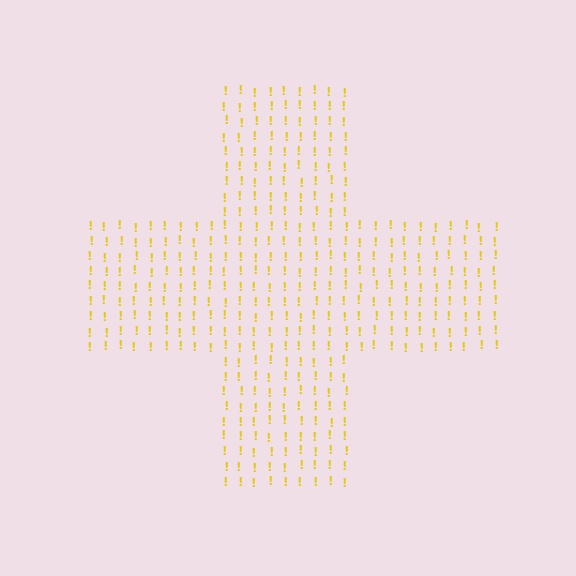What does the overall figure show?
The overall figure shows a cross.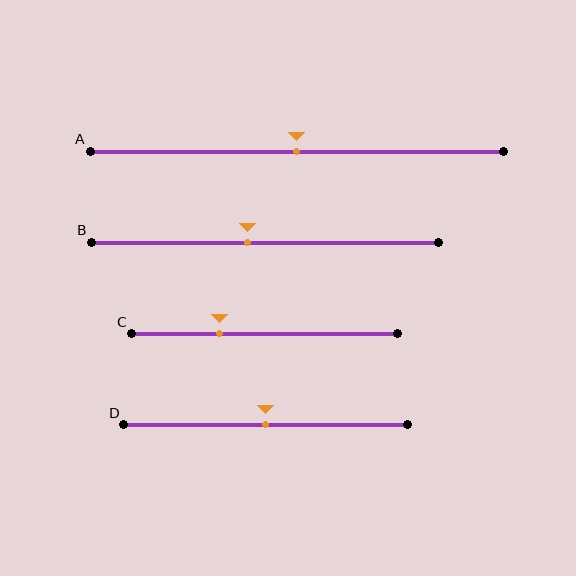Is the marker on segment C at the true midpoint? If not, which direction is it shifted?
No, the marker on segment C is shifted to the left by about 17% of the segment length.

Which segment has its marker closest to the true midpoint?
Segment A has its marker closest to the true midpoint.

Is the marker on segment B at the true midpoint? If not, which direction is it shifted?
No, the marker on segment B is shifted to the left by about 5% of the segment length.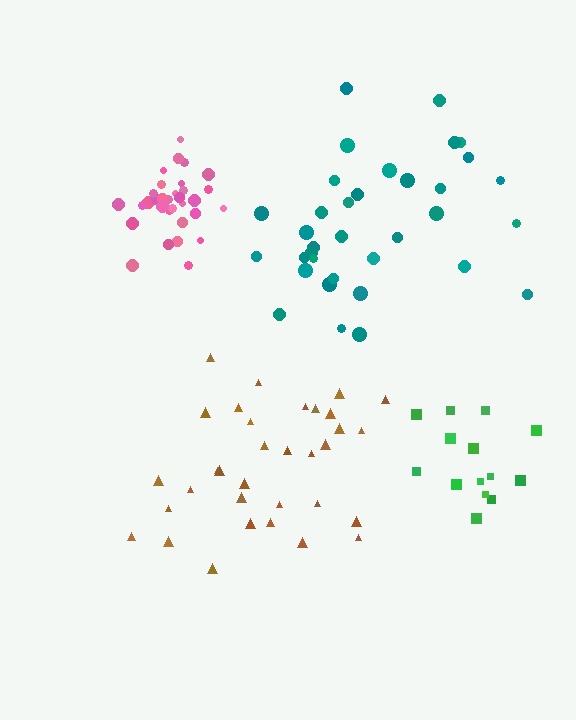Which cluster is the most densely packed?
Pink.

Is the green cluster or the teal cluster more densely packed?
Green.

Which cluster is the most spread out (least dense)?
Teal.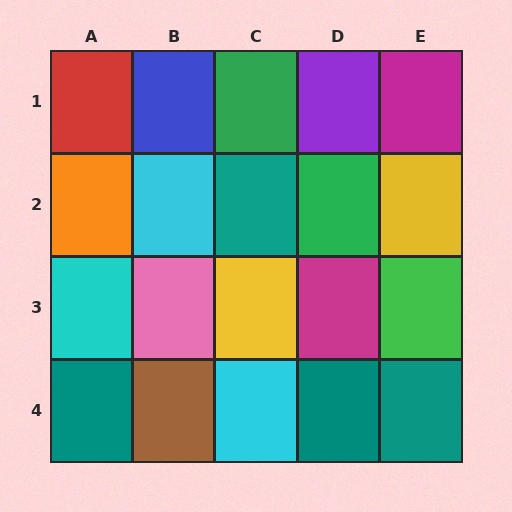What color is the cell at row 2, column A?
Orange.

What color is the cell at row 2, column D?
Green.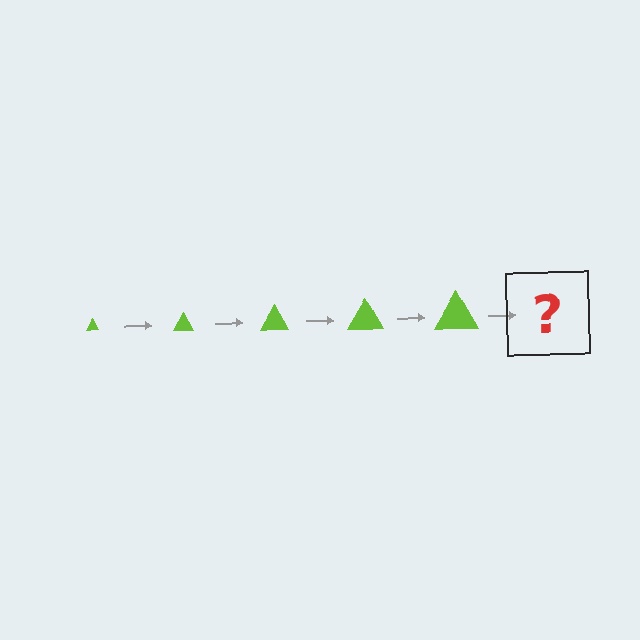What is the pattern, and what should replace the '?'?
The pattern is that the triangle gets progressively larger each step. The '?' should be a lime triangle, larger than the previous one.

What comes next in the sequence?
The next element should be a lime triangle, larger than the previous one.